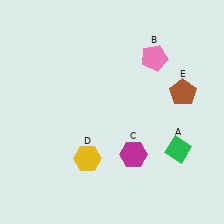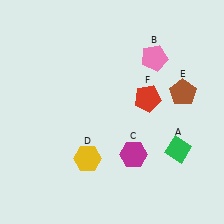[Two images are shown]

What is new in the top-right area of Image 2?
A red pentagon (F) was added in the top-right area of Image 2.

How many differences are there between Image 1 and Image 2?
There is 1 difference between the two images.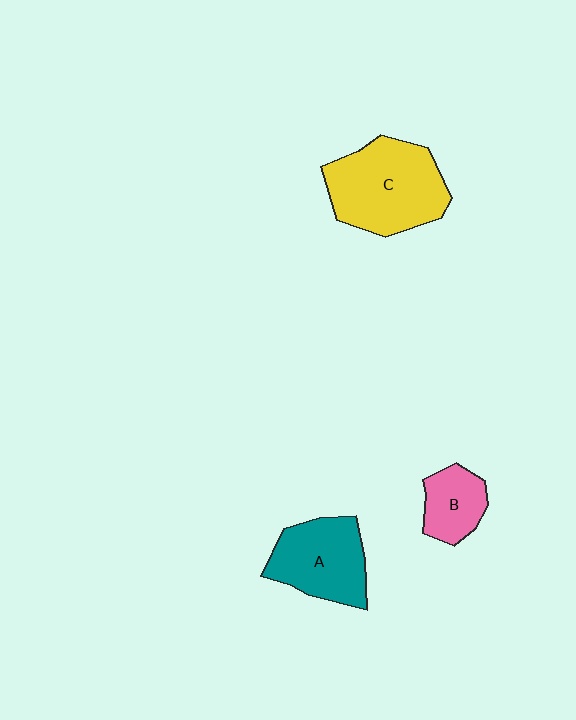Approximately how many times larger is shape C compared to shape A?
Approximately 1.3 times.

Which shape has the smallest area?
Shape B (pink).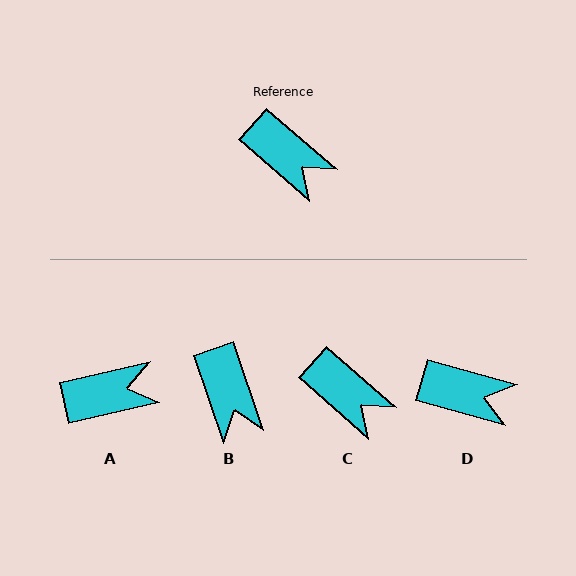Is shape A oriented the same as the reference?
No, it is off by about 54 degrees.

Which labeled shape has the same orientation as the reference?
C.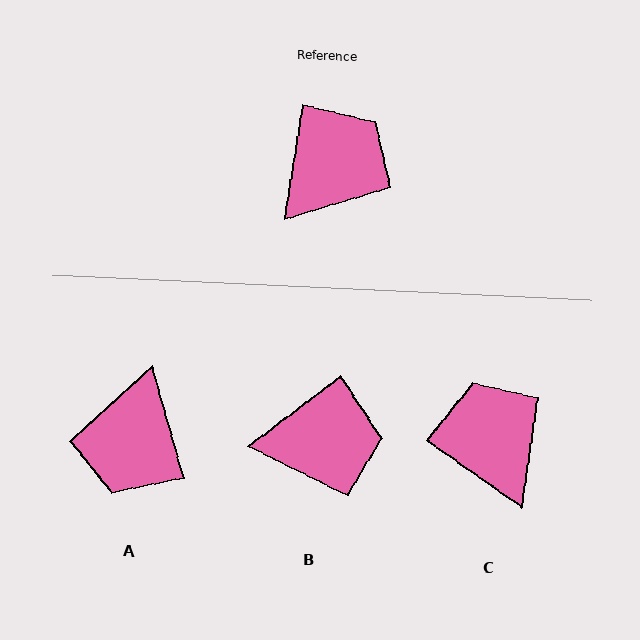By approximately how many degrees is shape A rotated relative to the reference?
Approximately 155 degrees clockwise.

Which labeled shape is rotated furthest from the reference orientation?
A, about 155 degrees away.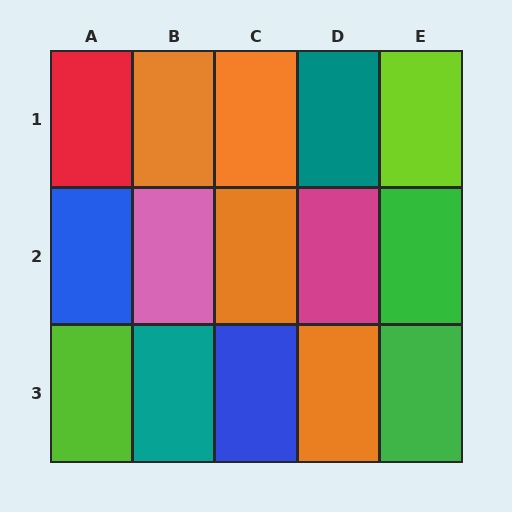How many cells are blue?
2 cells are blue.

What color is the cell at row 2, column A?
Blue.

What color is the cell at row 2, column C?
Orange.